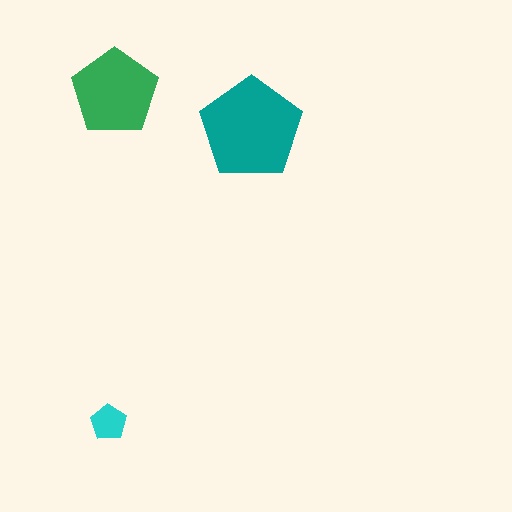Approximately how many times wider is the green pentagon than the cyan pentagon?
About 2.5 times wider.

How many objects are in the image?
There are 3 objects in the image.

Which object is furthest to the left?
The cyan pentagon is leftmost.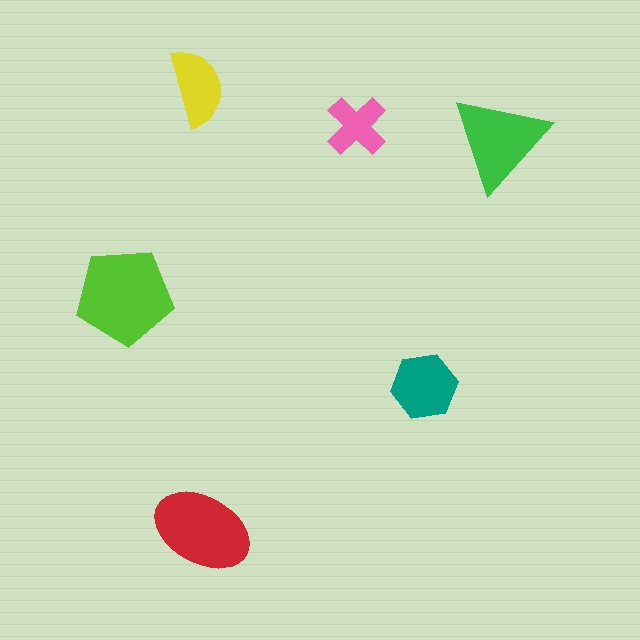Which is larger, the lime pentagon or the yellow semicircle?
The lime pentagon.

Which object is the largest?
The lime pentagon.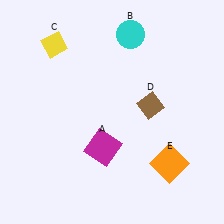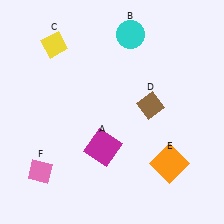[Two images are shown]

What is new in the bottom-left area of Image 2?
A pink diamond (F) was added in the bottom-left area of Image 2.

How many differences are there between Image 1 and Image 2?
There is 1 difference between the two images.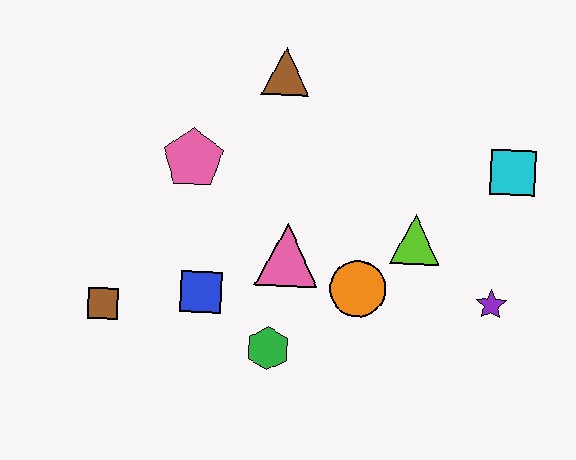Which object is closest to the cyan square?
The lime triangle is closest to the cyan square.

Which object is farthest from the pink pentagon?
The purple star is farthest from the pink pentagon.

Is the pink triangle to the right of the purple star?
No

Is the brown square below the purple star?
Yes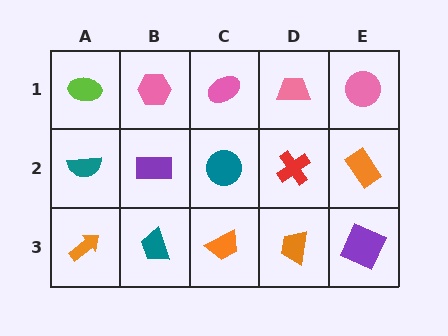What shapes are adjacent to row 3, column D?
A red cross (row 2, column D), an orange trapezoid (row 3, column C), a purple square (row 3, column E).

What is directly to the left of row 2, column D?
A teal circle.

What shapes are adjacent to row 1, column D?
A red cross (row 2, column D), a pink ellipse (row 1, column C), a pink circle (row 1, column E).